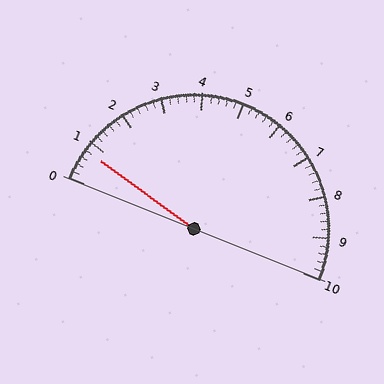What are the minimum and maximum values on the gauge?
The gauge ranges from 0 to 10.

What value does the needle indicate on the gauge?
The needle indicates approximately 0.8.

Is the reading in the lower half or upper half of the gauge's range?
The reading is in the lower half of the range (0 to 10).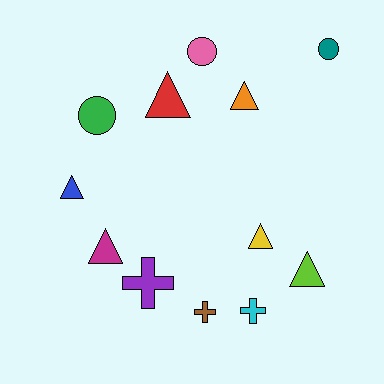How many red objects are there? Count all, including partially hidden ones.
There is 1 red object.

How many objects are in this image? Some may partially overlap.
There are 12 objects.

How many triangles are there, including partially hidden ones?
There are 6 triangles.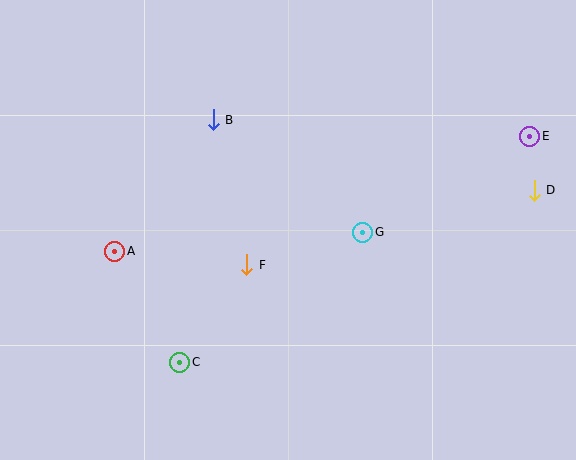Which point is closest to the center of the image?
Point F at (247, 265) is closest to the center.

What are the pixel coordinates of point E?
Point E is at (530, 136).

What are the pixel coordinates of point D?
Point D is at (534, 190).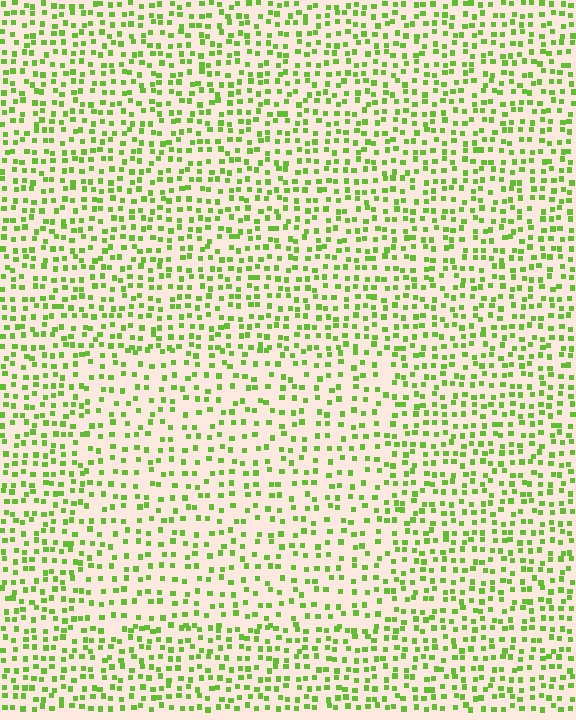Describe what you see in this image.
The image contains small lime elements arranged at two different densities. A rectangle-shaped region is visible where the elements are less densely packed than the surrounding area.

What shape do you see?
I see a rectangle.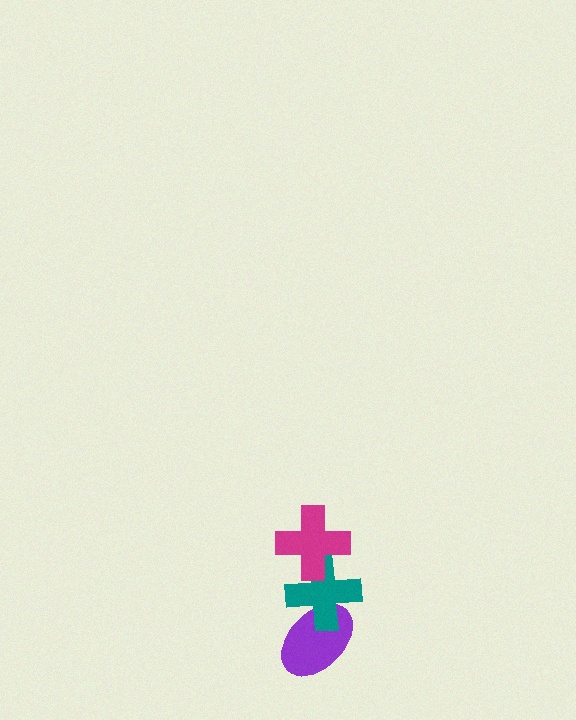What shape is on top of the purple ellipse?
The teal cross is on top of the purple ellipse.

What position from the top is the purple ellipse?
The purple ellipse is 3rd from the top.